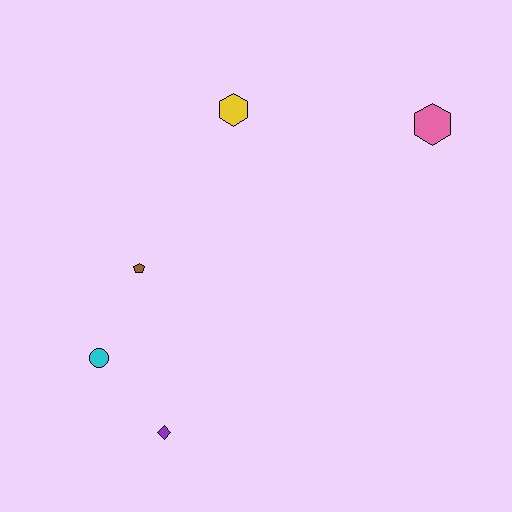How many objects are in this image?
There are 5 objects.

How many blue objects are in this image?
There are no blue objects.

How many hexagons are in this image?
There are 2 hexagons.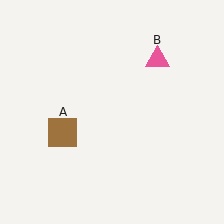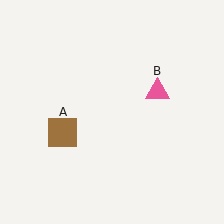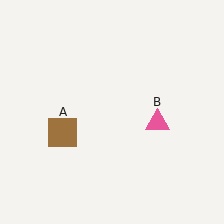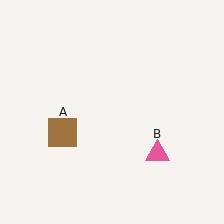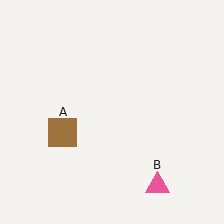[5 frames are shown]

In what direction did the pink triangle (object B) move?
The pink triangle (object B) moved down.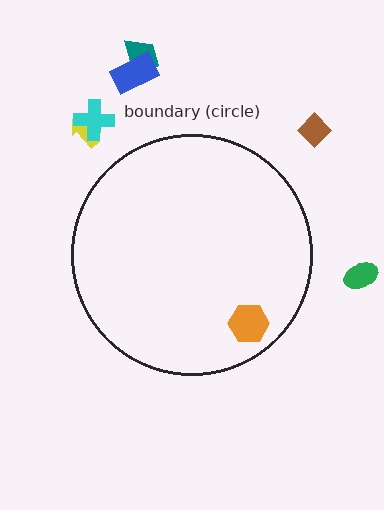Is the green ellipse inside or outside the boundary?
Outside.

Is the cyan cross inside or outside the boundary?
Outside.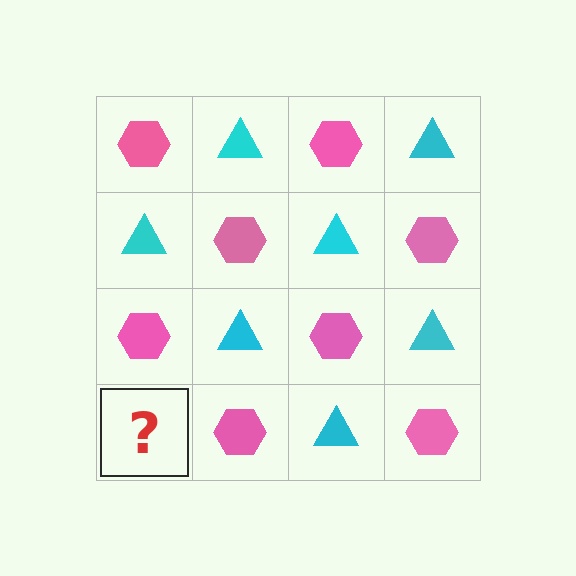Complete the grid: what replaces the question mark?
The question mark should be replaced with a cyan triangle.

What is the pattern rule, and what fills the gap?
The rule is that it alternates pink hexagon and cyan triangle in a checkerboard pattern. The gap should be filled with a cyan triangle.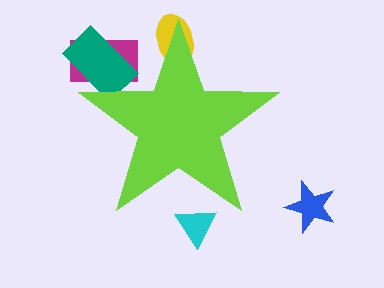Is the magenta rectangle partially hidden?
Yes, the magenta rectangle is partially hidden behind the lime star.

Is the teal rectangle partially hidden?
Yes, the teal rectangle is partially hidden behind the lime star.